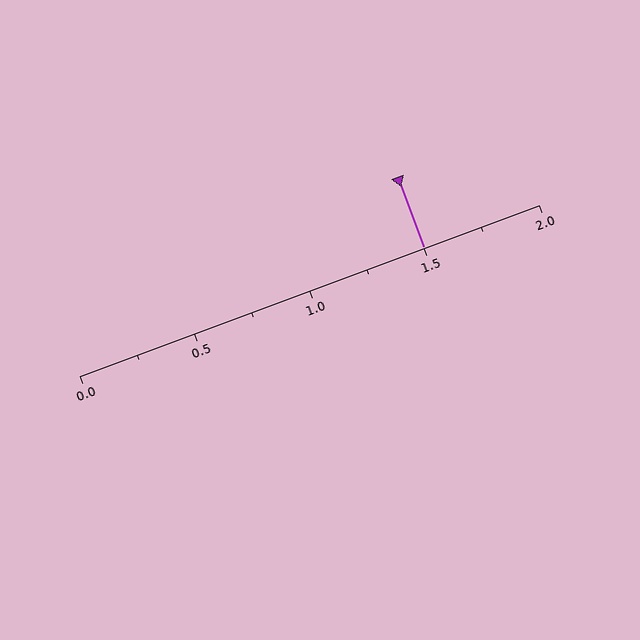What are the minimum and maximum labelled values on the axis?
The axis runs from 0.0 to 2.0.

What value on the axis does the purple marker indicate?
The marker indicates approximately 1.5.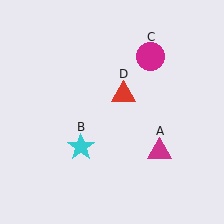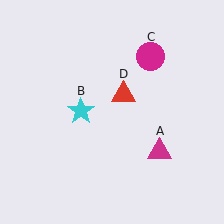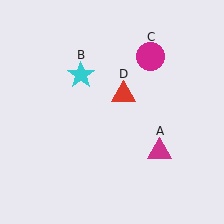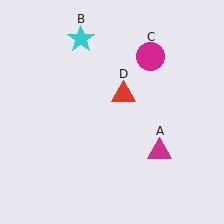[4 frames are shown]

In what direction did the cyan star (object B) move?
The cyan star (object B) moved up.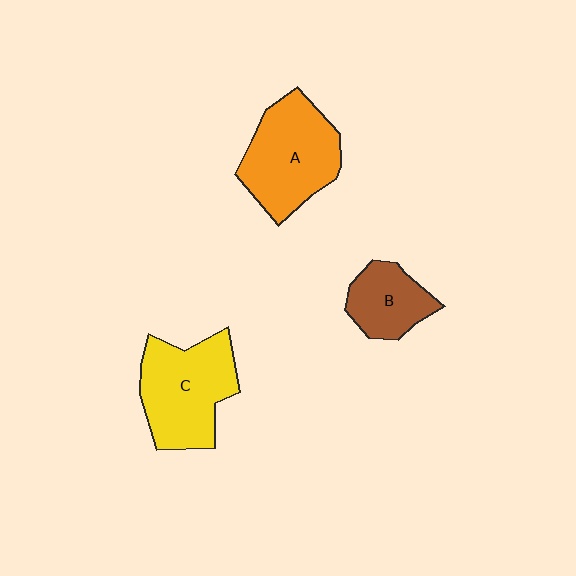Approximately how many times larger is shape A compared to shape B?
Approximately 1.7 times.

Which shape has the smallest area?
Shape B (brown).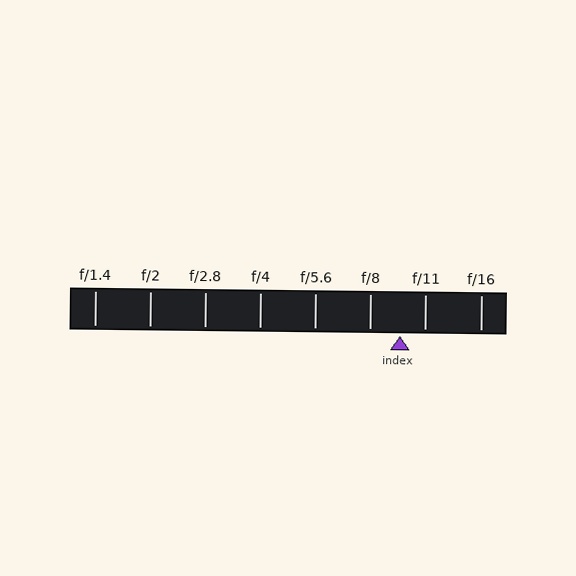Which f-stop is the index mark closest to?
The index mark is closest to f/11.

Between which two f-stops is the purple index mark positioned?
The index mark is between f/8 and f/11.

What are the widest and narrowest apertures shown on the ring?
The widest aperture shown is f/1.4 and the narrowest is f/16.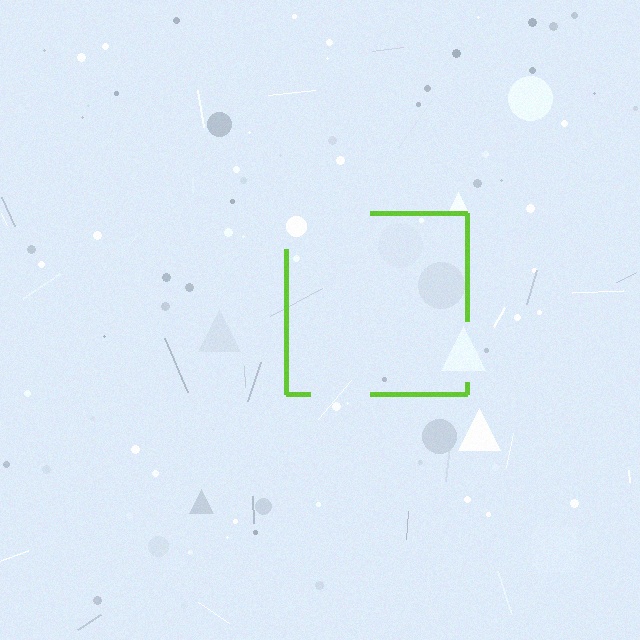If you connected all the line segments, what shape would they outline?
They would outline a square.